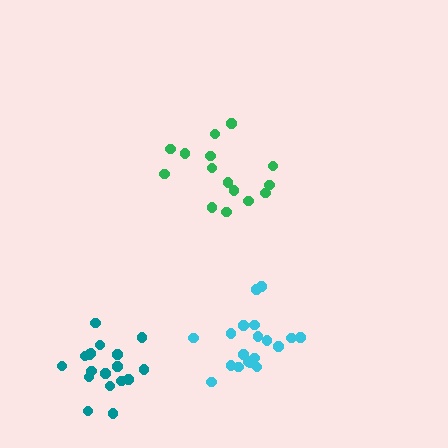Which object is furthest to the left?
The teal cluster is leftmost.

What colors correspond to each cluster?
The clusters are colored: green, teal, cyan.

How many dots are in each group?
Group 1: 15 dots, Group 2: 18 dots, Group 3: 19 dots (52 total).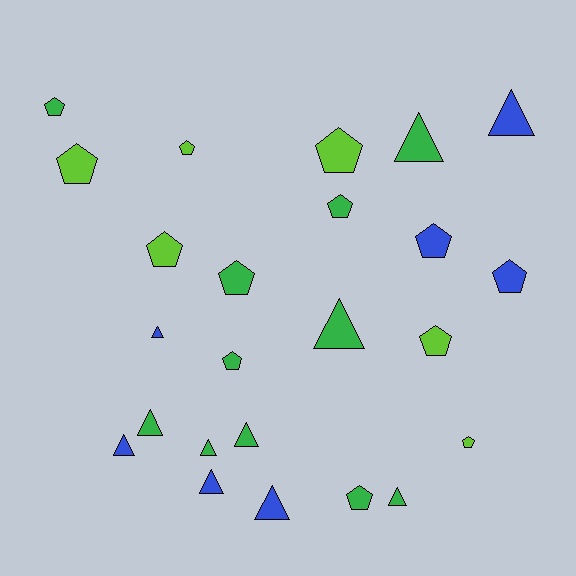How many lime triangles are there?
There are no lime triangles.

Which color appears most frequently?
Green, with 11 objects.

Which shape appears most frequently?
Pentagon, with 13 objects.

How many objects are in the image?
There are 24 objects.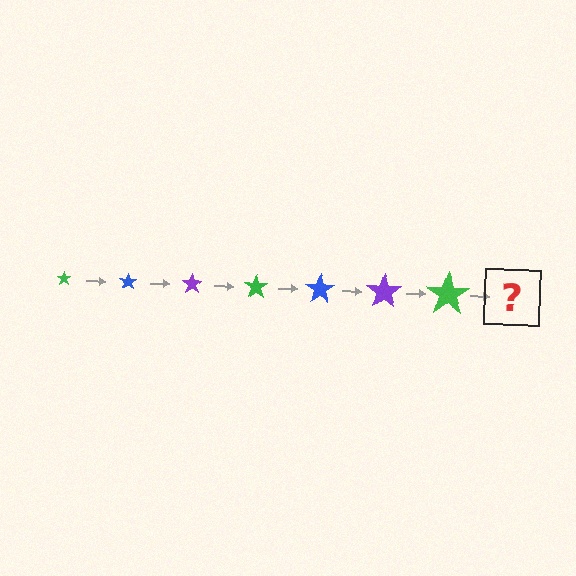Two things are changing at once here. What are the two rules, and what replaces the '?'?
The two rules are that the star grows larger each step and the color cycles through green, blue, and purple. The '?' should be a blue star, larger than the previous one.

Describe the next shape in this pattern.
It should be a blue star, larger than the previous one.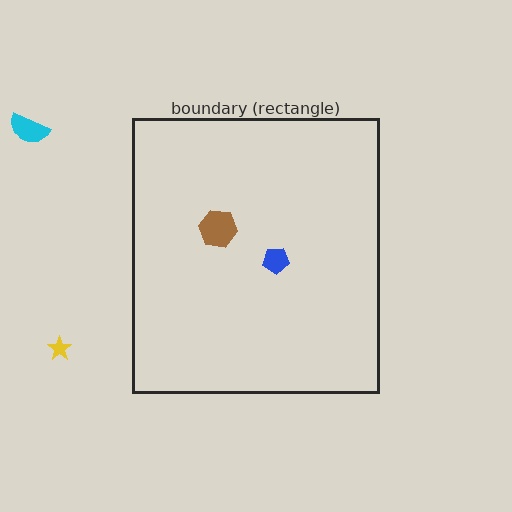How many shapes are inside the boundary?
2 inside, 2 outside.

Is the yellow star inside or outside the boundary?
Outside.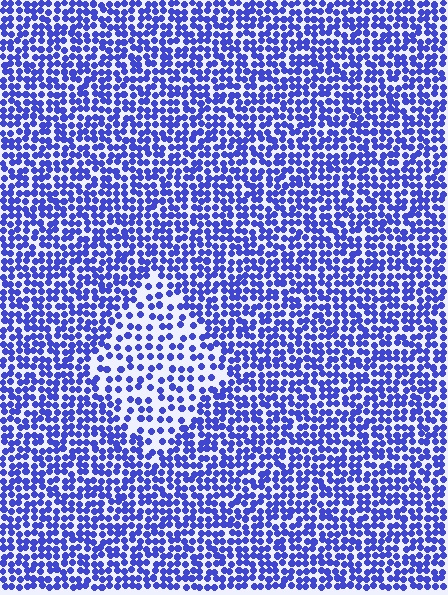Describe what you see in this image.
The image contains small blue elements arranged at two different densities. A diamond-shaped region is visible where the elements are less densely packed than the surrounding area.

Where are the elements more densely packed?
The elements are more densely packed outside the diamond boundary.